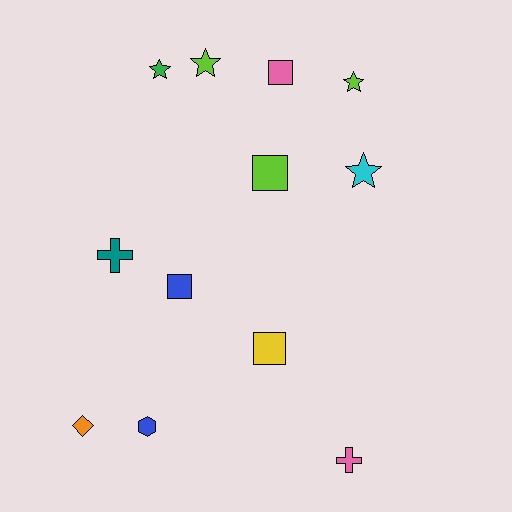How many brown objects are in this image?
There are no brown objects.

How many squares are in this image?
There are 4 squares.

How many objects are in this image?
There are 12 objects.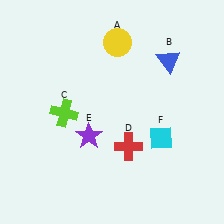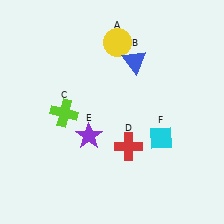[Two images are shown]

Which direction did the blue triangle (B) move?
The blue triangle (B) moved left.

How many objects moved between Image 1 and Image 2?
1 object moved between the two images.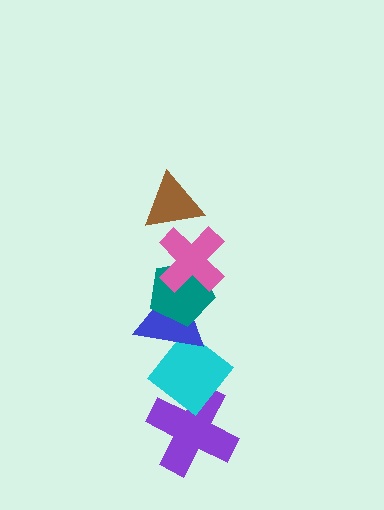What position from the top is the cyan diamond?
The cyan diamond is 5th from the top.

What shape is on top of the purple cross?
The cyan diamond is on top of the purple cross.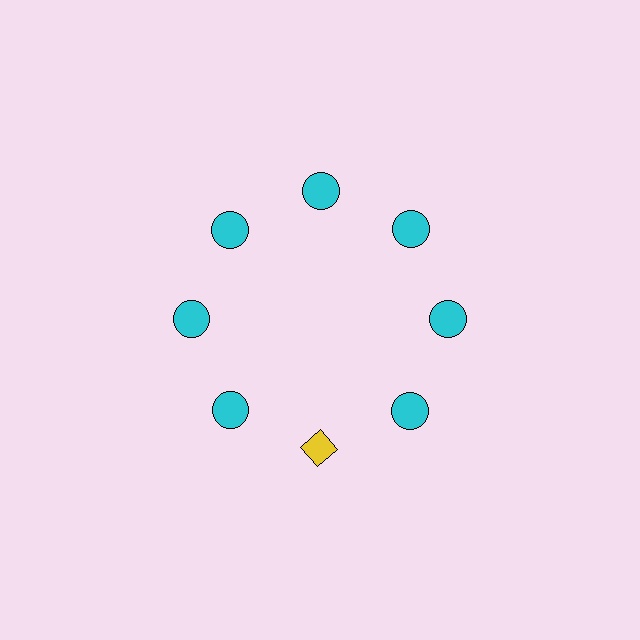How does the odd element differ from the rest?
It differs in both color (yellow instead of cyan) and shape (diamond instead of circle).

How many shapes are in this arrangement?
There are 8 shapes arranged in a ring pattern.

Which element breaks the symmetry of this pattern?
The yellow diamond at roughly the 6 o'clock position breaks the symmetry. All other shapes are cyan circles.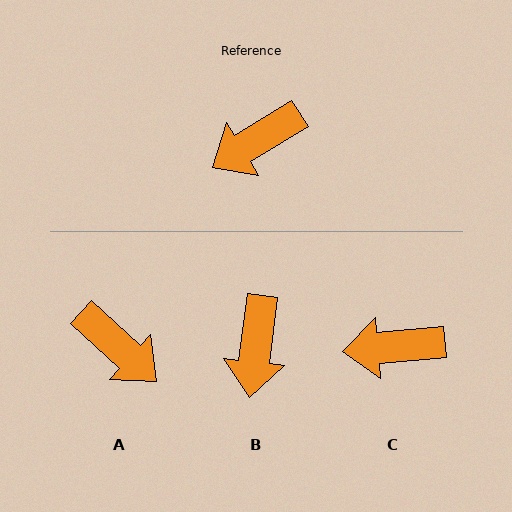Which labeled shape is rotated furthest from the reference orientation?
A, about 106 degrees away.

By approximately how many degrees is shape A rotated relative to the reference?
Approximately 106 degrees counter-clockwise.